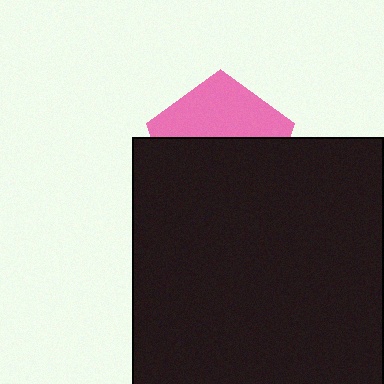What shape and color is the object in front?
The object in front is a black square.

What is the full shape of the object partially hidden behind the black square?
The partially hidden object is a pink pentagon.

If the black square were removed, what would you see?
You would see the complete pink pentagon.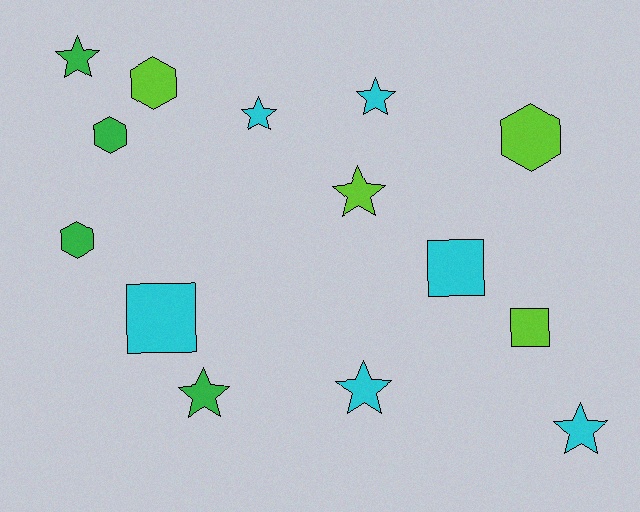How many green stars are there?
There are 2 green stars.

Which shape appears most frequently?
Star, with 7 objects.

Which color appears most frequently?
Cyan, with 6 objects.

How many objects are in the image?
There are 14 objects.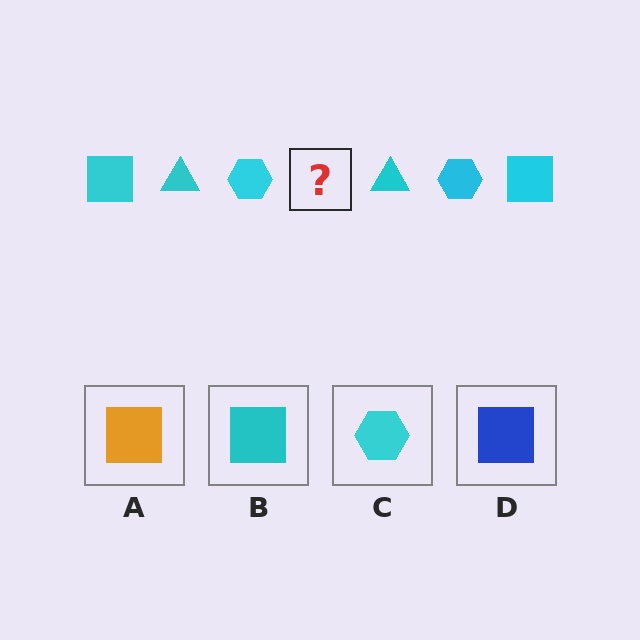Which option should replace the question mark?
Option B.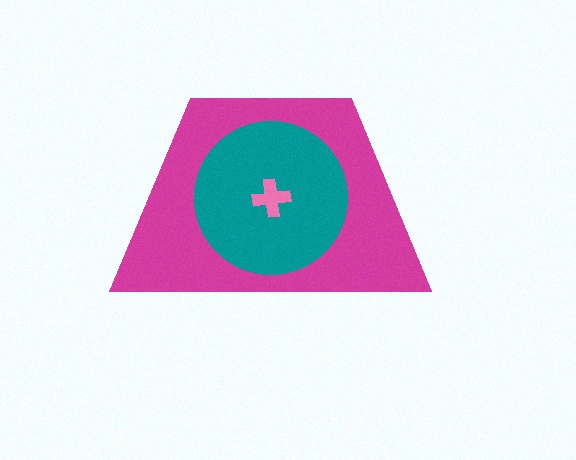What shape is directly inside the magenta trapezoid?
The teal circle.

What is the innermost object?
The pink cross.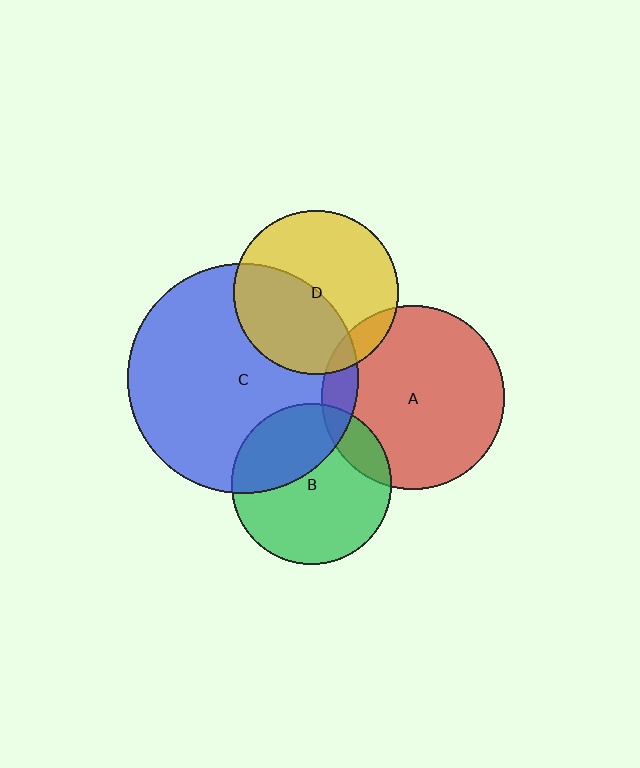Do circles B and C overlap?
Yes.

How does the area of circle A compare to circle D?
Approximately 1.2 times.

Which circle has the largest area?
Circle C (blue).